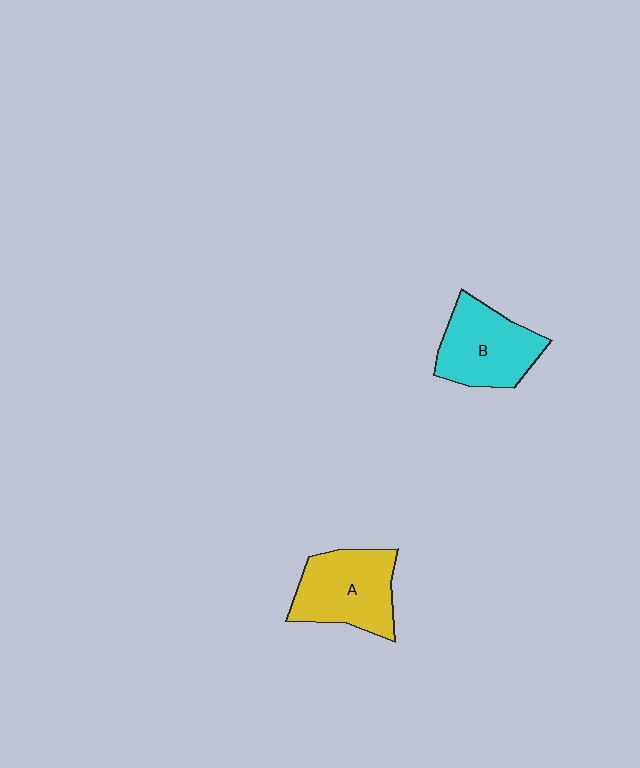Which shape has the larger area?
Shape A (yellow).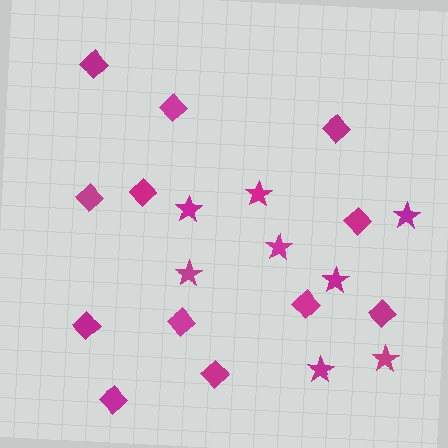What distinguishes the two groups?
There are 2 groups: one group of stars (8) and one group of diamonds (12).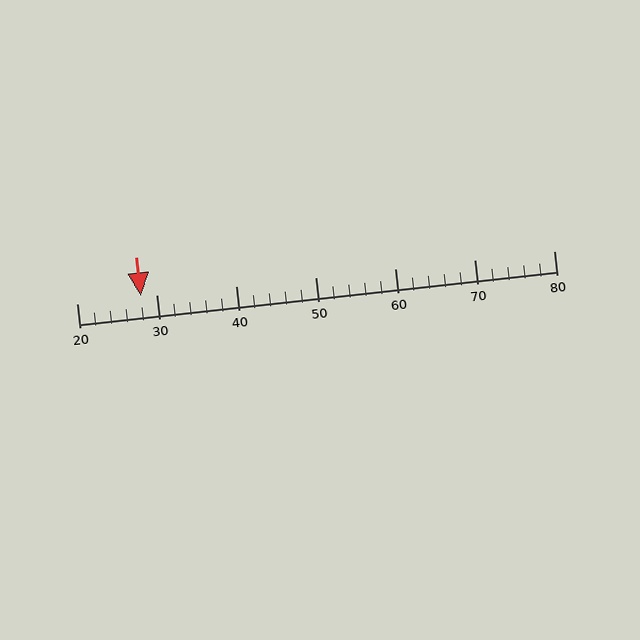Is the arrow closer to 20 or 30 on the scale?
The arrow is closer to 30.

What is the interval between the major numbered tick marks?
The major tick marks are spaced 10 units apart.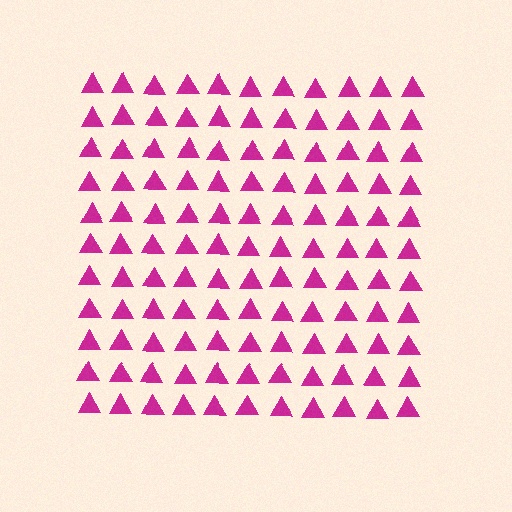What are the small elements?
The small elements are triangles.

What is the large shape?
The large shape is a square.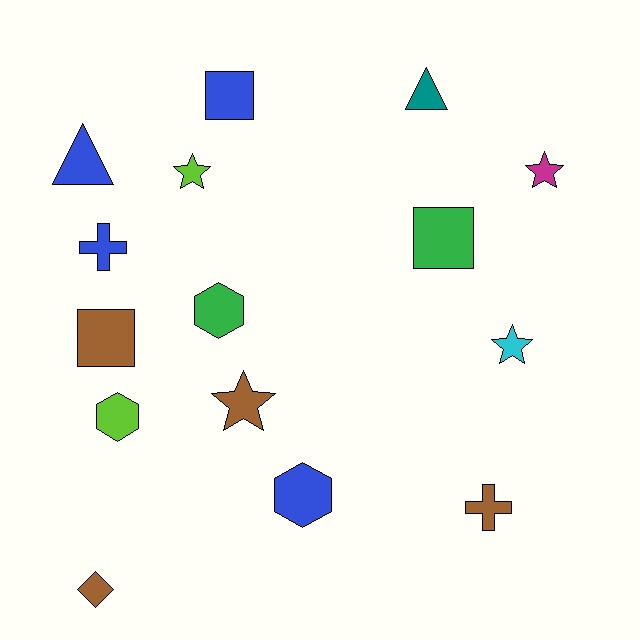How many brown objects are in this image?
There are 4 brown objects.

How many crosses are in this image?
There are 2 crosses.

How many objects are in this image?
There are 15 objects.